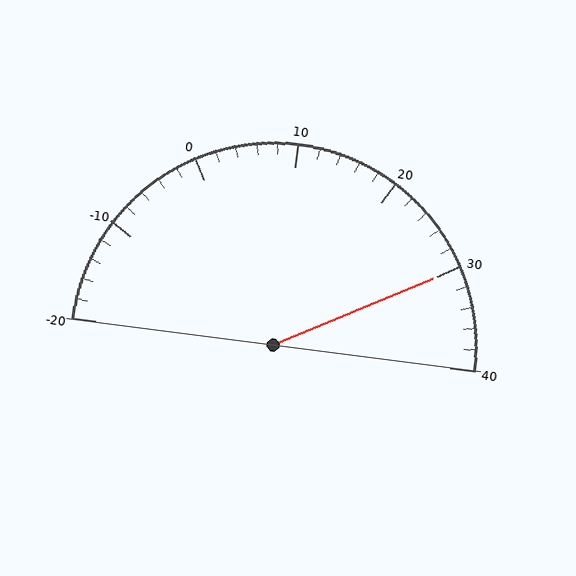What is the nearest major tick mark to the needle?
The nearest major tick mark is 30.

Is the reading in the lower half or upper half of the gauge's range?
The reading is in the upper half of the range (-20 to 40).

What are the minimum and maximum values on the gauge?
The gauge ranges from -20 to 40.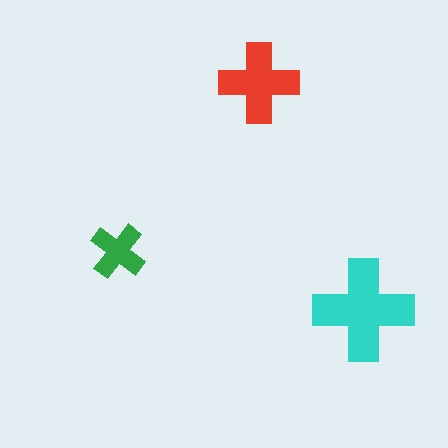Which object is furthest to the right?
The cyan cross is rightmost.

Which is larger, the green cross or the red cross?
The red one.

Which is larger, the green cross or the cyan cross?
The cyan one.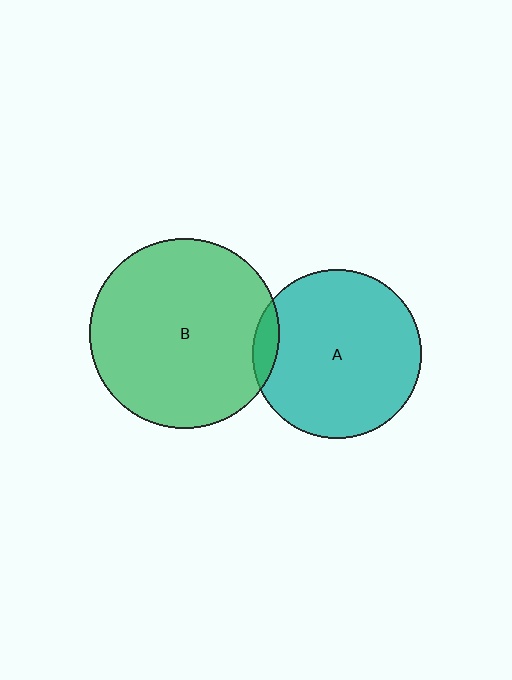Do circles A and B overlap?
Yes.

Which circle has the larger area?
Circle B (green).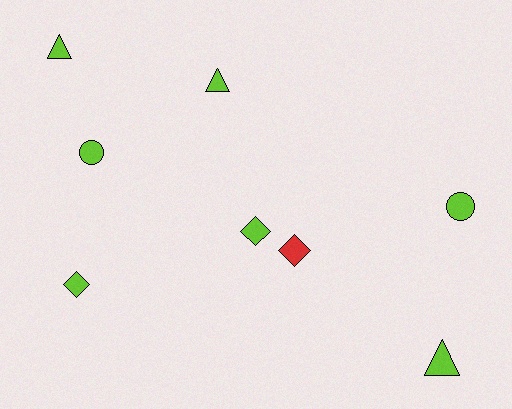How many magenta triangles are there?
There are no magenta triangles.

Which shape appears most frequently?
Triangle, with 3 objects.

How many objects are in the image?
There are 8 objects.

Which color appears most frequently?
Lime, with 7 objects.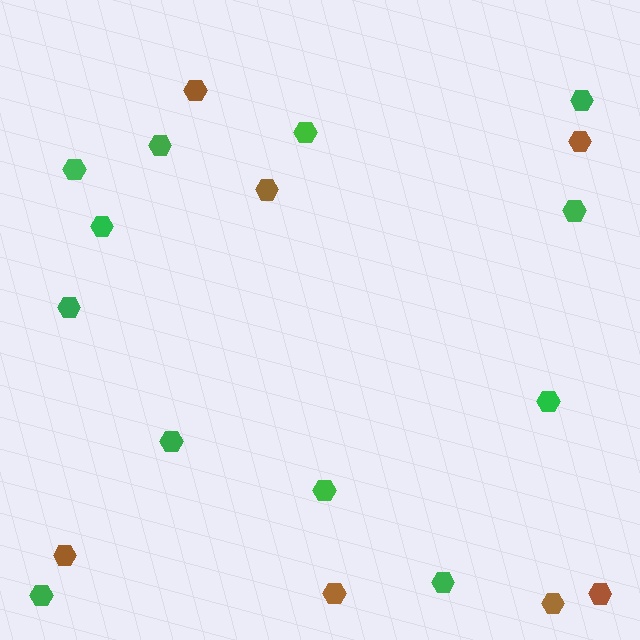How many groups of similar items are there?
There are 2 groups: one group of green hexagons (12) and one group of brown hexagons (7).